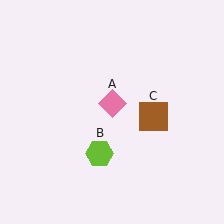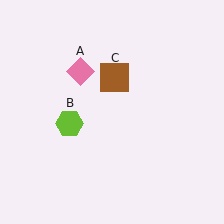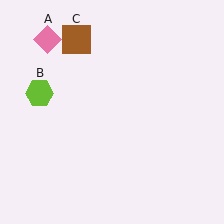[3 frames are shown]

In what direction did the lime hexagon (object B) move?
The lime hexagon (object B) moved up and to the left.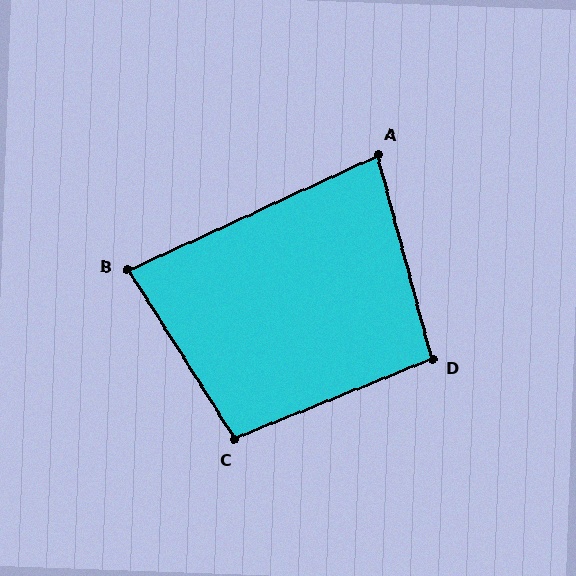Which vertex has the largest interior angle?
C, at approximately 100 degrees.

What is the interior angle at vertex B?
Approximately 83 degrees (acute).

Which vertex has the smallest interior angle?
A, at approximately 80 degrees.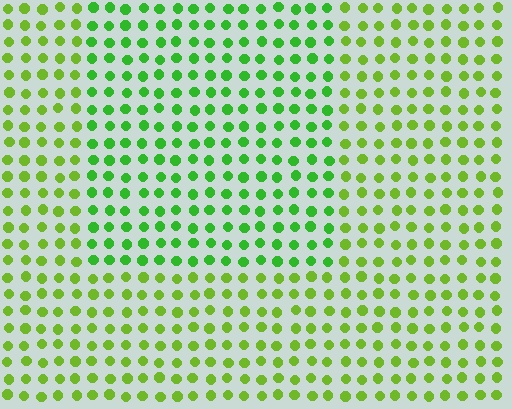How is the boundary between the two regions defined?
The boundary is defined purely by a slight shift in hue (about 28 degrees). Spacing, size, and orientation are identical on both sides.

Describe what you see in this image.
The image is filled with small lime elements in a uniform arrangement. A rectangle-shaped region is visible where the elements are tinted to a slightly different hue, forming a subtle color boundary.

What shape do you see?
I see a rectangle.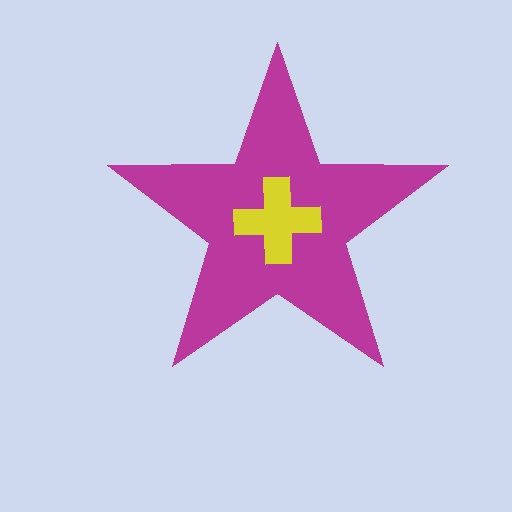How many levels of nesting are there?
2.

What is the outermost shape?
The magenta star.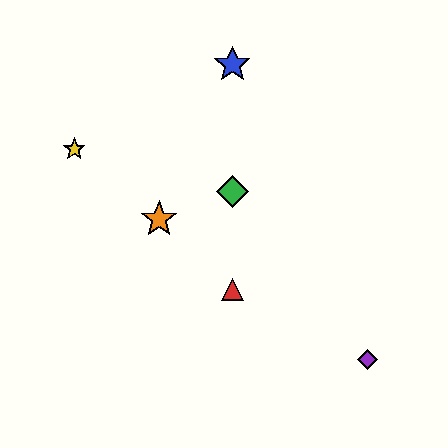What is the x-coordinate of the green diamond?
The green diamond is at x≈232.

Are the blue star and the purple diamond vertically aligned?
No, the blue star is at x≈232 and the purple diamond is at x≈368.